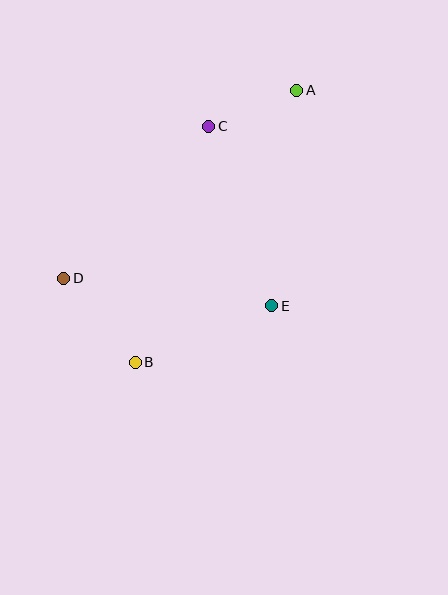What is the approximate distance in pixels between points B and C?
The distance between B and C is approximately 247 pixels.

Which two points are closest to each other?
Points A and C are closest to each other.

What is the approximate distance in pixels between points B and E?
The distance between B and E is approximately 147 pixels.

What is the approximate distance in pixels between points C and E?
The distance between C and E is approximately 190 pixels.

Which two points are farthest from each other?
Points A and B are farthest from each other.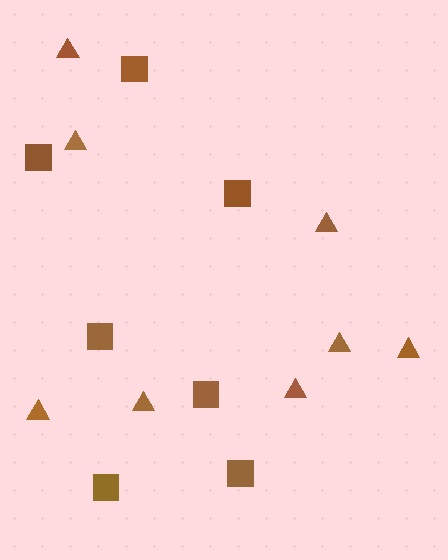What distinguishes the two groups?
There are 2 groups: one group of triangles (8) and one group of squares (7).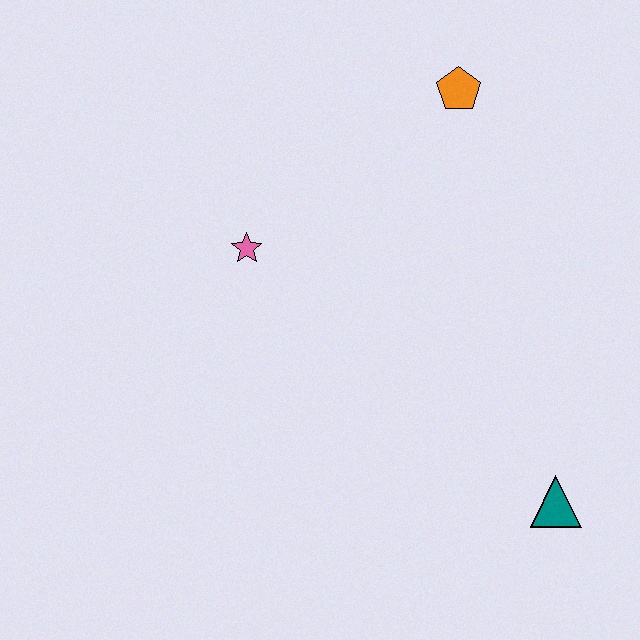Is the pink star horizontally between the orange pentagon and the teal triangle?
No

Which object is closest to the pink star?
The orange pentagon is closest to the pink star.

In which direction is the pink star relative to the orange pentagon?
The pink star is to the left of the orange pentagon.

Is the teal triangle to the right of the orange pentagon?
Yes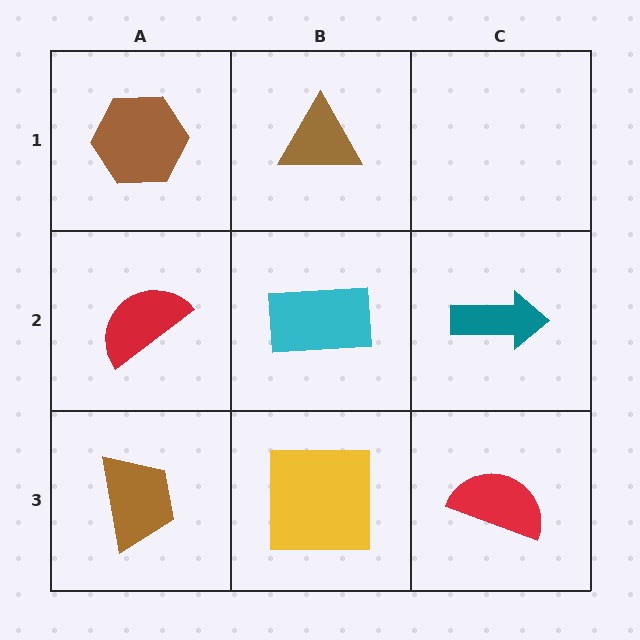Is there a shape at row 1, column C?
No, that cell is empty.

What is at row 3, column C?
A red semicircle.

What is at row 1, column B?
A brown triangle.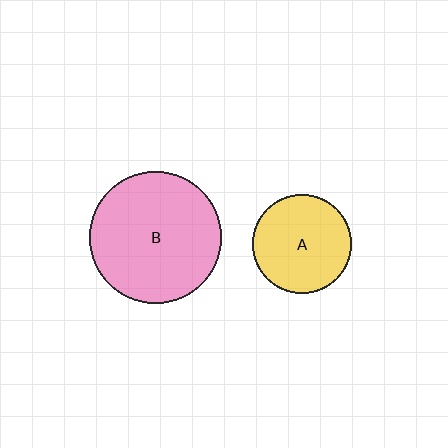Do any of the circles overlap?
No, none of the circles overlap.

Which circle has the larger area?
Circle B (pink).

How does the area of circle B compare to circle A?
Approximately 1.8 times.